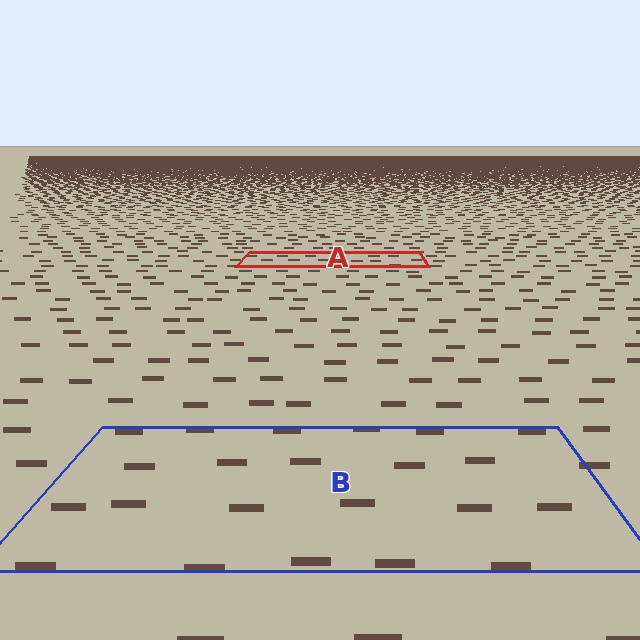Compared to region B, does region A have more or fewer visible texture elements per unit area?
Region A has more texture elements per unit area — they are packed more densely because it is farther away.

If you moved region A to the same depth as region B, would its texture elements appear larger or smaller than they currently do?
They would appear larger. At a closer depth, the same texture elements are projected at a bigger on-screen size.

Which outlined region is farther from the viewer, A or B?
Region A is farther from the viewer — the texture elements inside it appear smaller and more densely packed.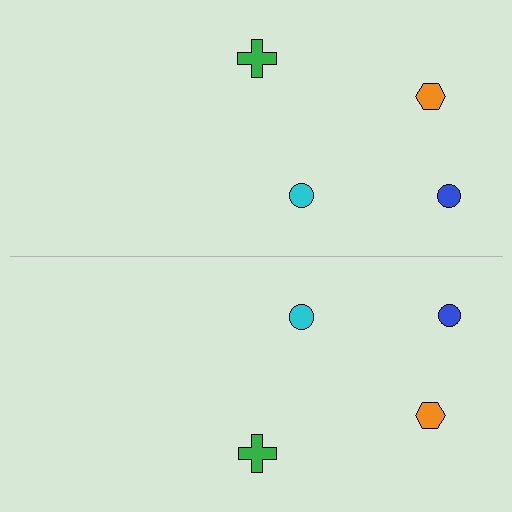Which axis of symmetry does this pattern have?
The pattern has a horizontal axis of symmetry running through the center of the image.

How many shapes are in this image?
There are 8 shapes in this image.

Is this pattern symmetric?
Yes, this pattern has bilateral (reflection) symmetry.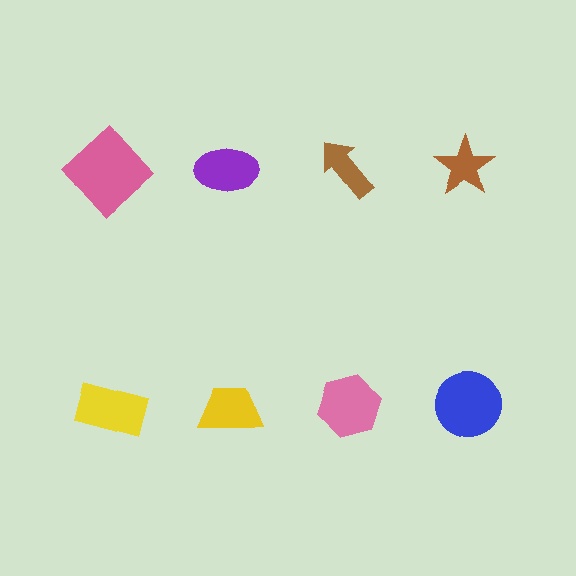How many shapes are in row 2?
4 shapes.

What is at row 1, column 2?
A purple ellipse.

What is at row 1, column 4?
A brown star.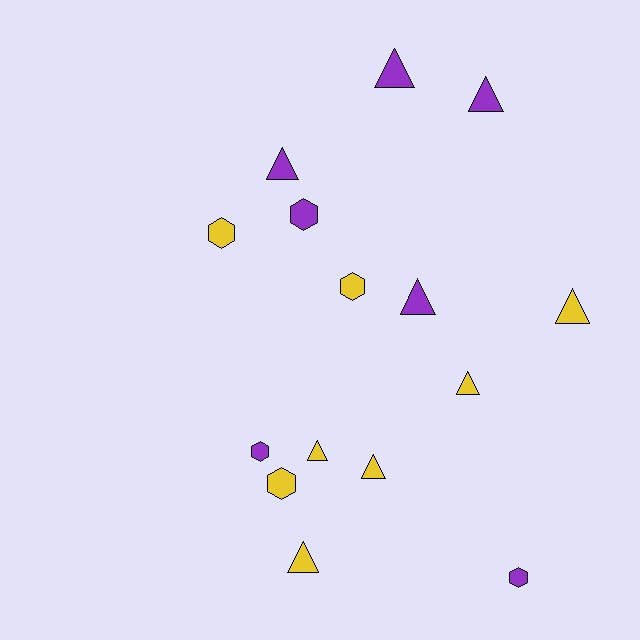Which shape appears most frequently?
Triangle, with 9 objects.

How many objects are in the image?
There are 15 objects.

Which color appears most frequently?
Yellow, with 8 objects.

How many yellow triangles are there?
There are 5 yellow triangles.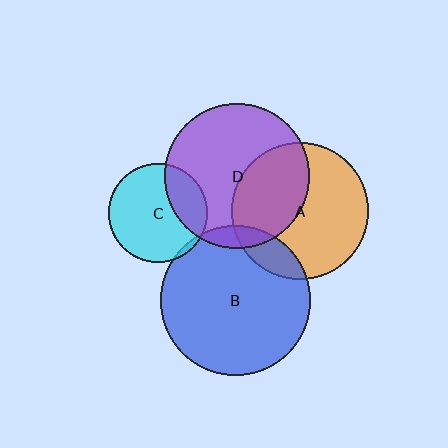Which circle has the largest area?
Circle B (blue).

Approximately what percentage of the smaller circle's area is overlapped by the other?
Approximately 15%.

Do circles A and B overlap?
Yes.